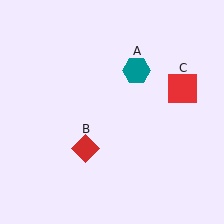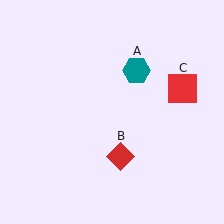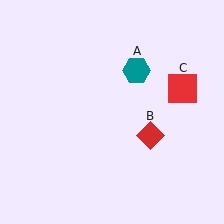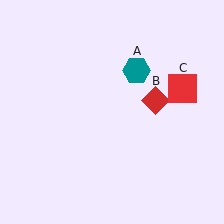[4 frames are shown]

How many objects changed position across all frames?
1 object changed position: red diamond (object B).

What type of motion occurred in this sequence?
The red diamond (object B) rotated counterclockwise around the center of the scene.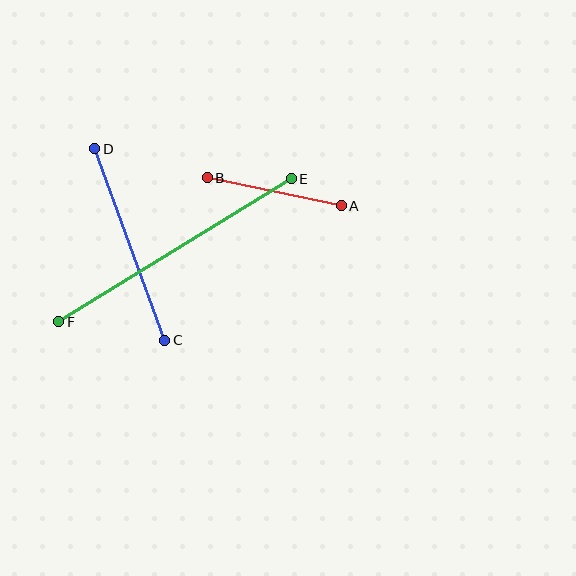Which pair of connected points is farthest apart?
Points E and F are farthest apart.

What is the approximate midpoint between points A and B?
The midpoint is at approximately (274, 192) pixels.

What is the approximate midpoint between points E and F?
The midpoint is at approximately (175, 250) pixels.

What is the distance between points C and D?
The distance is approximately 204 pixels.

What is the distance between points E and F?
The distance is approximately 273 pixels.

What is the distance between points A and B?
The distance is approximately 137 pixels.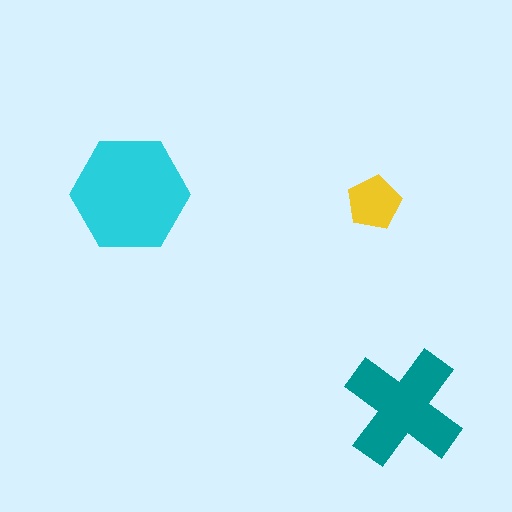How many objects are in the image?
There are 3 objects in the image.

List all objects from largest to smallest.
The cyan hexagon, the teal cross, the yellow pentagon.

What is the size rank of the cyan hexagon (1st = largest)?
1st.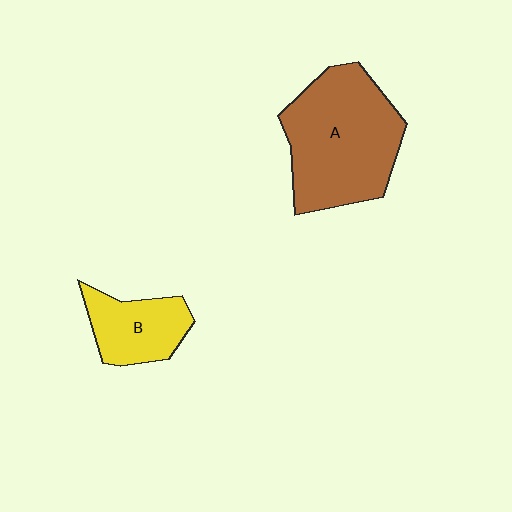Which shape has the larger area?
Shape A (brown).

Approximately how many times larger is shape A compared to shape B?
Approximately 2.2 times.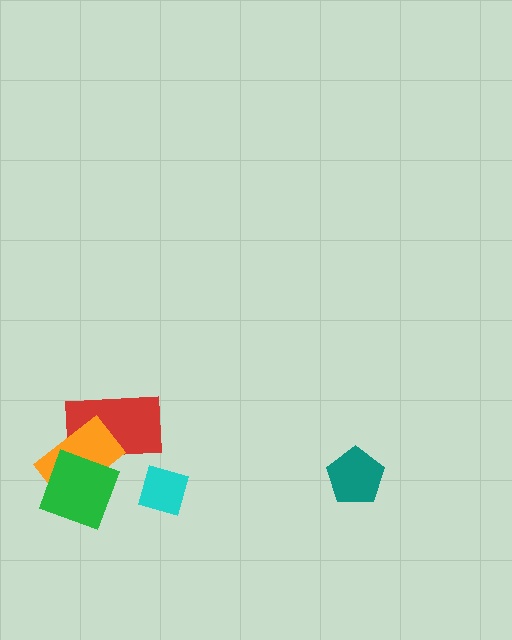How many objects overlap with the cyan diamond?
0 objects overlap with the cyan diamond.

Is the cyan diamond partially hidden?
No, no other shape covers it.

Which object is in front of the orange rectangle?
The green square is in front of the orange rectangle.